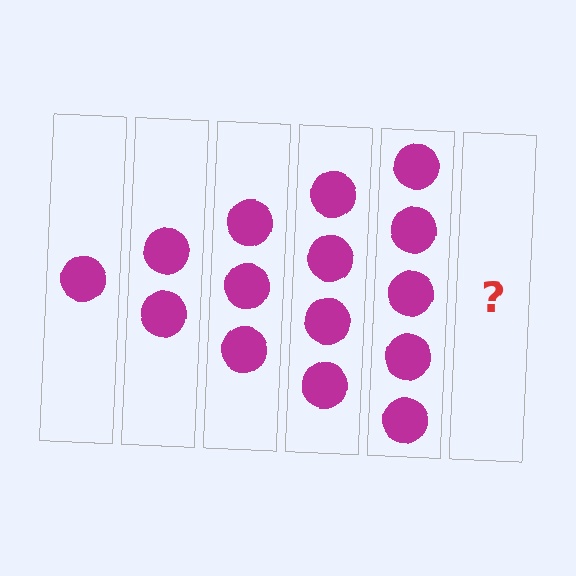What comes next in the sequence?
The next element should be 6 circles.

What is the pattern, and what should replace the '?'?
The pattern is that each step adds one more circle. The '?' should be 6 circles.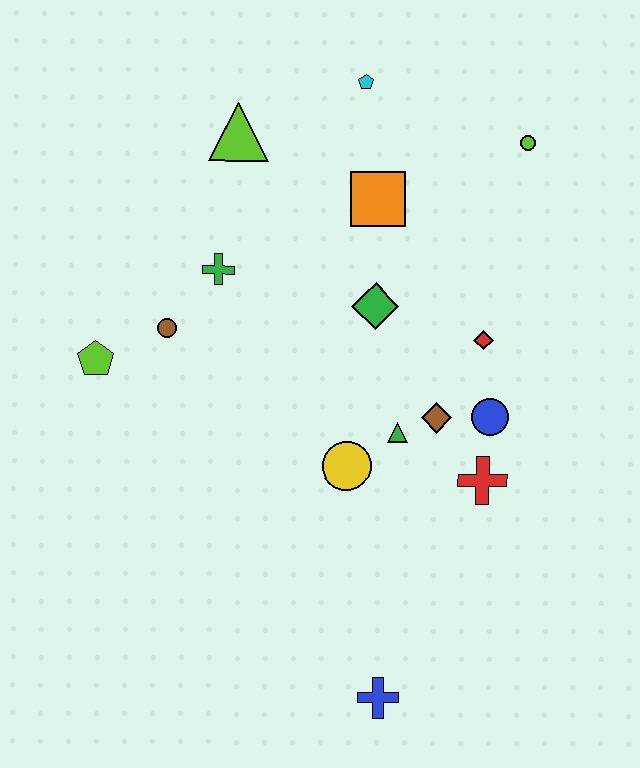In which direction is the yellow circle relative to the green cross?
The yellow circle is below the green cross.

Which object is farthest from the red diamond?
The lime pentagon is farthest from the red diamond.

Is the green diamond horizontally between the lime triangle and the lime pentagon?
No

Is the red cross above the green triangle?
No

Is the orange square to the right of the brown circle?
Yes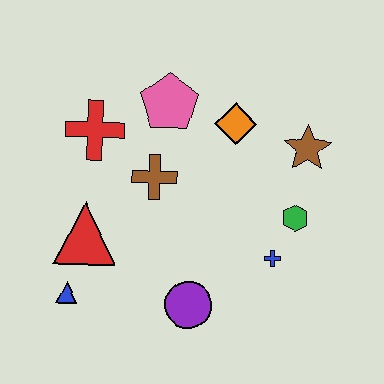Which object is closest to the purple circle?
The blue cross is closest to the purple circle.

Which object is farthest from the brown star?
The blue triangle is farthest from the brown star.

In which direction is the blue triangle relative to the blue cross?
The blue triangle is to the left of the blue cross.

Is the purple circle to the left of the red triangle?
No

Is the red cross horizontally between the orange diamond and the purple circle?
No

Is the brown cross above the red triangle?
Yes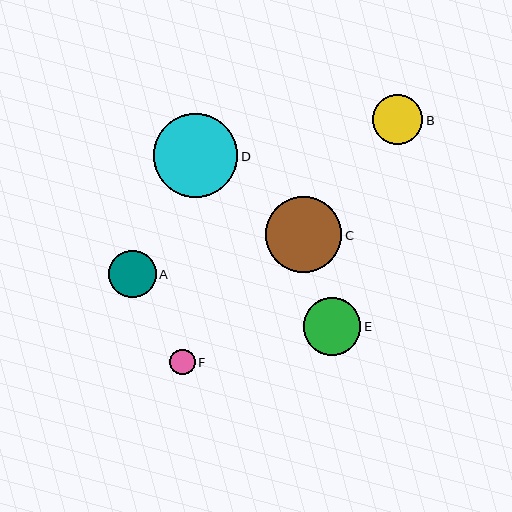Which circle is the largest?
Circle D is the largest with a size of approximately 84 pixels.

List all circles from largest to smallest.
From largest to smallest: D, C, E, B, A, F.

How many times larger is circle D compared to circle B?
Circle D is approximately 1.7 times the size of circle B.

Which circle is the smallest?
Circle F is the smallest with a size of approximately 26 pixels.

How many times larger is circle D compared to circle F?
Circle D is approximately 3.3 times the size of circle F.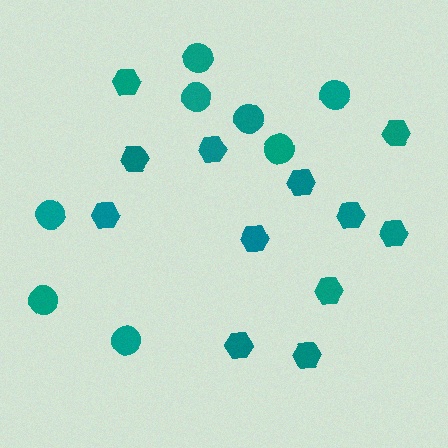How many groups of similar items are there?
There are 2 groups: one group of hexagons (12) and one group of circles (8).